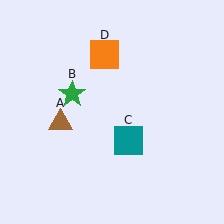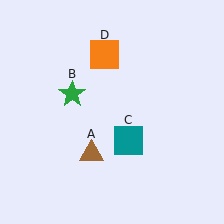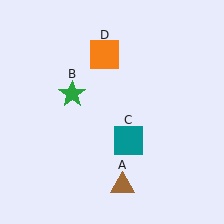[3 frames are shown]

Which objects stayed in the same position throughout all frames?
Green star (object B) and teal square (object C) and orange square (object D) remained stationary.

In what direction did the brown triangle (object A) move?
The brown triangle (object A) moved down and to the right.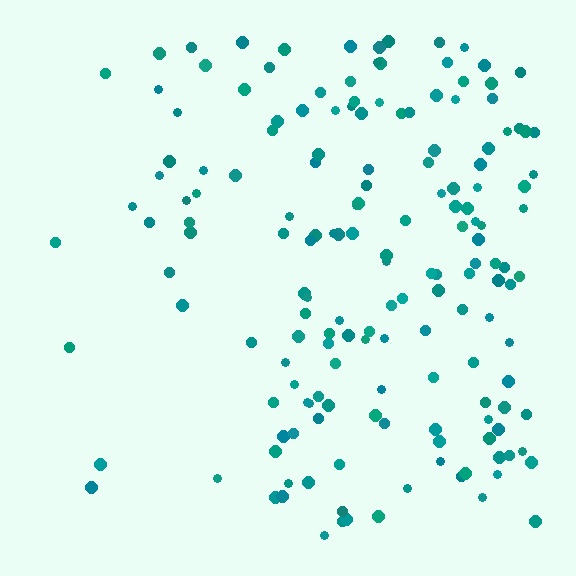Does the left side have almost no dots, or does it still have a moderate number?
Still a moderate number, just noticeably fewer than the right.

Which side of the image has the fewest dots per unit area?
The left.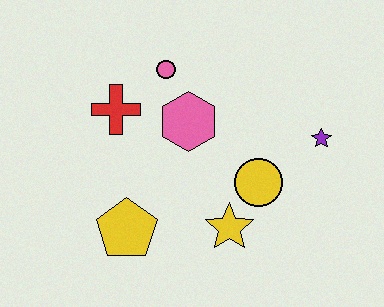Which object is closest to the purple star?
The yellow circle is closest to the purple star.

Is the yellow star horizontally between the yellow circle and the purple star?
No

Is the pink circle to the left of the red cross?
No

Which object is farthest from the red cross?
The purple star is farthest from the red cross.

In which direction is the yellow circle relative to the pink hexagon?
The yellow circle is to the right of the pink hexagon.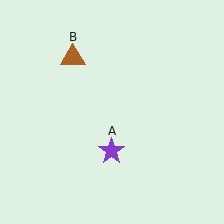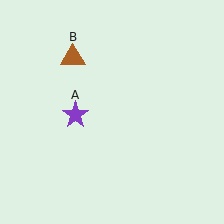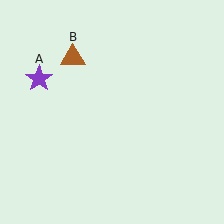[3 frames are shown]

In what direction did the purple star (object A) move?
The purple star (object A) moved up and to the left.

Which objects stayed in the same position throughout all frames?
Brown triangle (object B) remained stationary.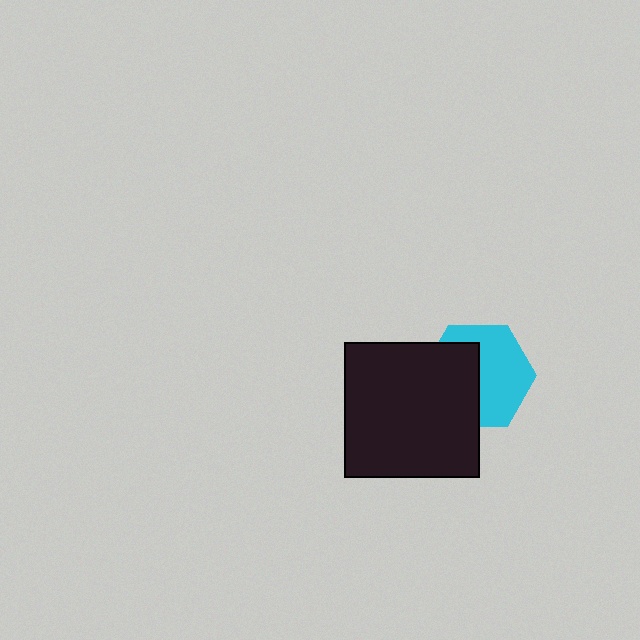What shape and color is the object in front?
The object in front is a black square.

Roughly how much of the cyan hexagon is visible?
About half of it is visible (roughly 55%).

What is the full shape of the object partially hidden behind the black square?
The partially hidden object is a cyan hexagon.